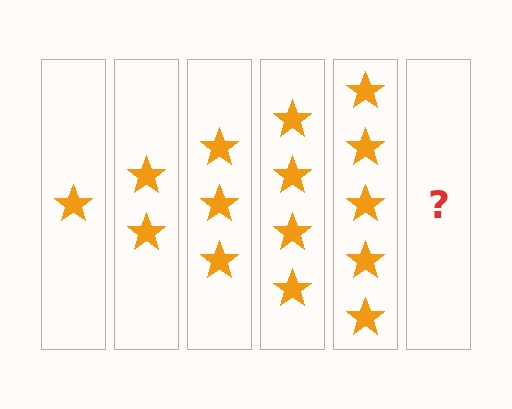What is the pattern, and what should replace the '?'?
The pattern is that each step adds one more star. The '?' should be 6 stars.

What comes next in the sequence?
The next element should be 6 stars.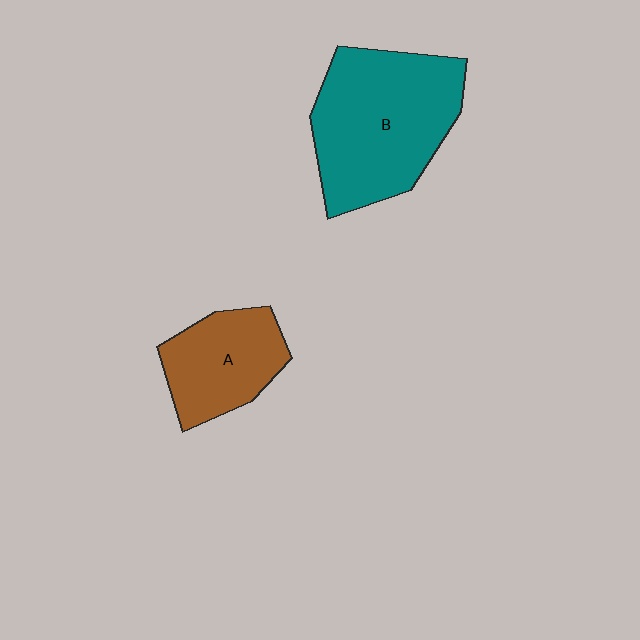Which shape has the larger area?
Shape B (teal).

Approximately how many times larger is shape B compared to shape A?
Approximately 1.8 times.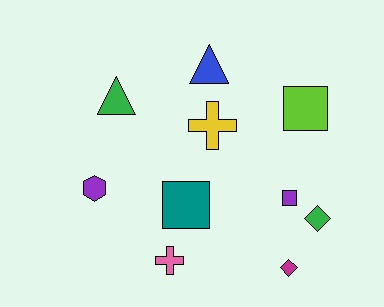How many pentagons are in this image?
There are no pentagons.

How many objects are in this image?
There are 10 objects.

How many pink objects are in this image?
There is 1 pink object.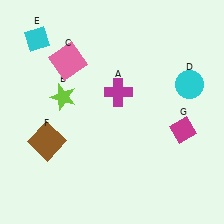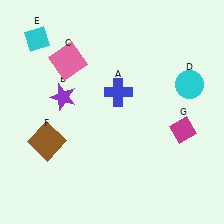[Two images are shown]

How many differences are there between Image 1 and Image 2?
There are 2 differences between the two images.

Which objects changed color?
A changed from magenta to blue. B changed from lime to purple.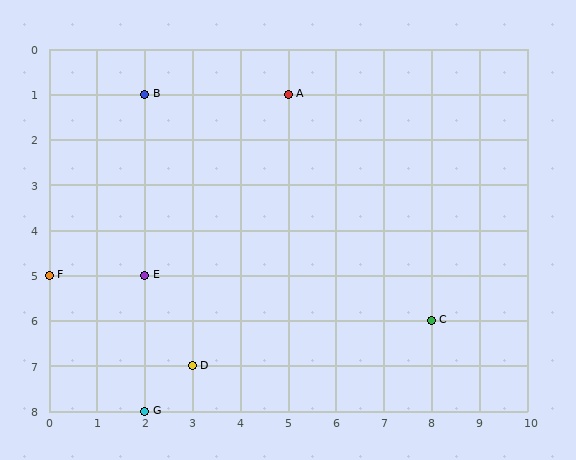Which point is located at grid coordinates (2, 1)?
Point B is at (2, 1).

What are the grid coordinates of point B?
Point B is at grid coordinates (2, 1).